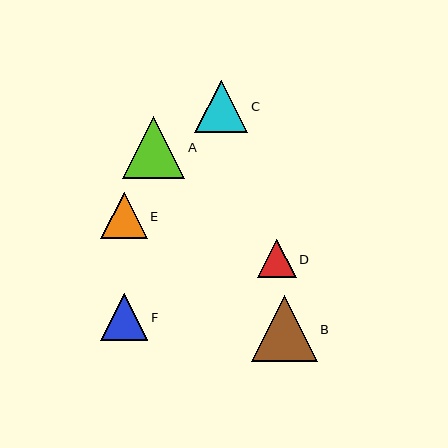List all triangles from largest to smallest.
From largest to smallest: B, A, C, F, E, D.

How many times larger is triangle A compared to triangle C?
Triangle A is approximately 1.2 times the size of triangle C.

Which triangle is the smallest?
Triangle D is the smallest with a size of approximately 39 pixels.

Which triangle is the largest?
Triangle B is the largest with a size of approximately 66 pixels.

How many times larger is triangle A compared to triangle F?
Triangle A is approximately 1.3 times the size of triangle F.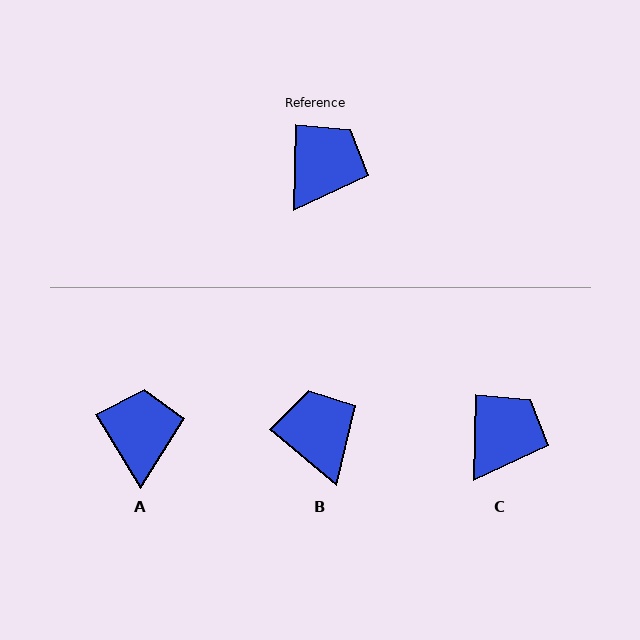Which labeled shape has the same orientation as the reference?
C.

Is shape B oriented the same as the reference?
No, it is off by about 51 degrees.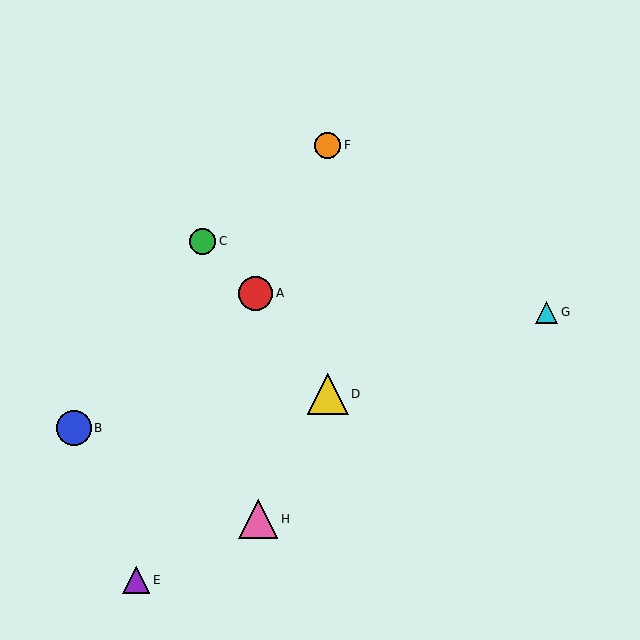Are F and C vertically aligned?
No, F is at x≈328 and C is at x≈203.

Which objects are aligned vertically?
Objects D, F are aligned vertically.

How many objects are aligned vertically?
2 objects (D, F) are aligned vertically.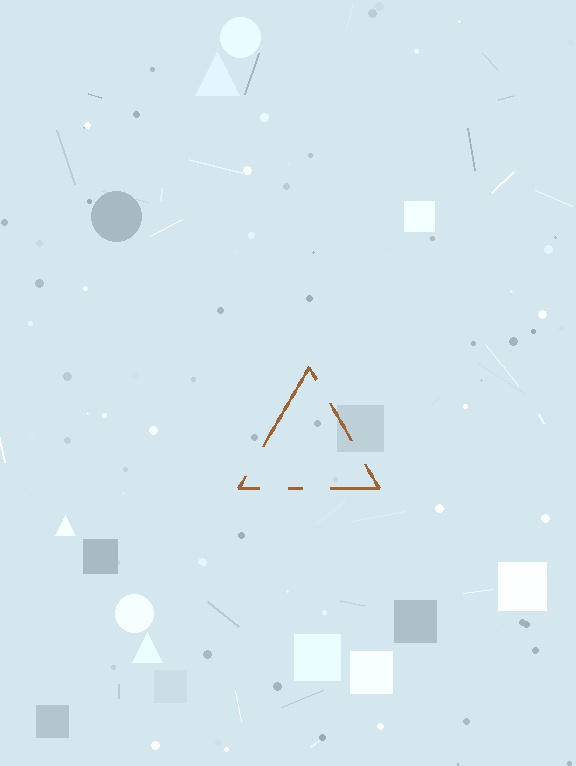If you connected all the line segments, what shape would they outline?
They would outline a triangle.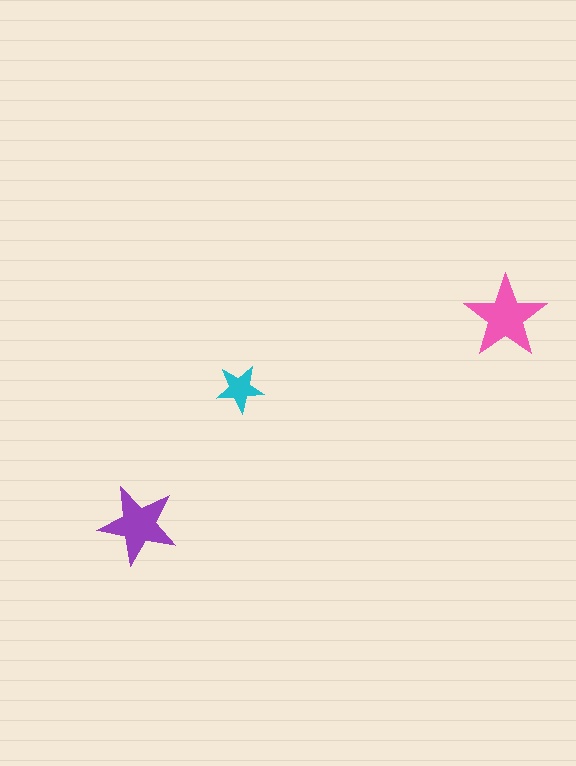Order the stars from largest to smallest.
the pink one, the purple one, the cyan one.